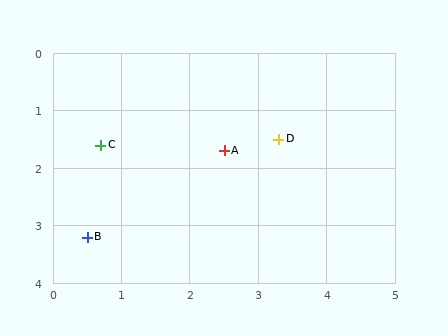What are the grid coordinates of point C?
Point C is at approximately (0.7, 1.6).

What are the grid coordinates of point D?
Point D is at approximately (3.3, 1.5).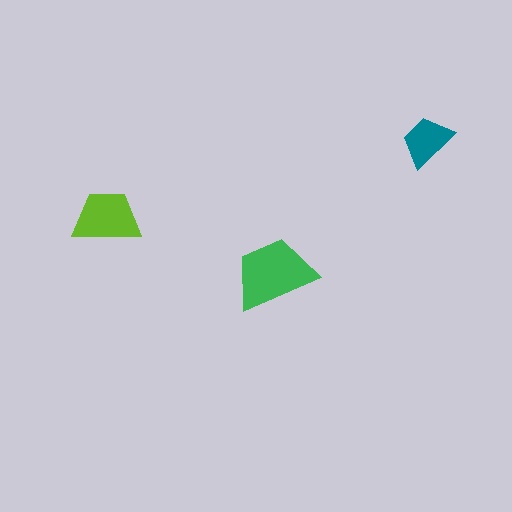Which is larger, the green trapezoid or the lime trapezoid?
The green one.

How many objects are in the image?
There are 3 objects in the image.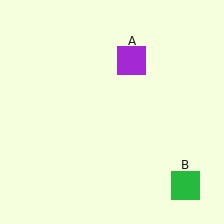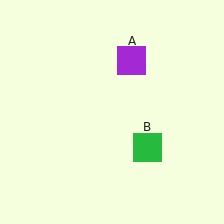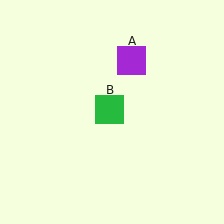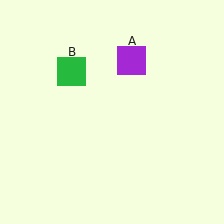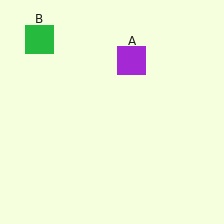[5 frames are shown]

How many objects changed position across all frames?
1 object changed position: green square (object B).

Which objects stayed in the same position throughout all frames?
Purple square (object A) remained stationary.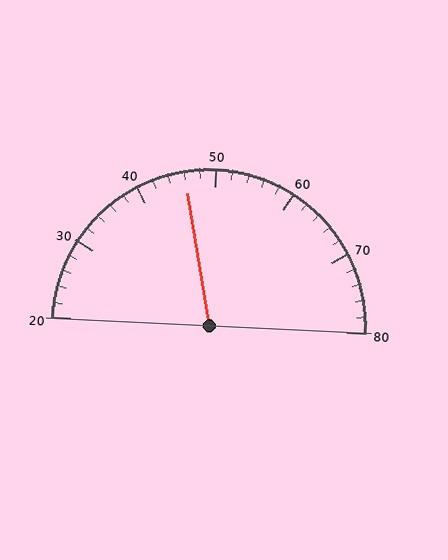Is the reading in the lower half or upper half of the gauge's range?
The reading is in the lower half of the range (20 to 80).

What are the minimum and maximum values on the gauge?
The gauge ranges from 20 to 80.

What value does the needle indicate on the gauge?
The needle indicates approximately 46.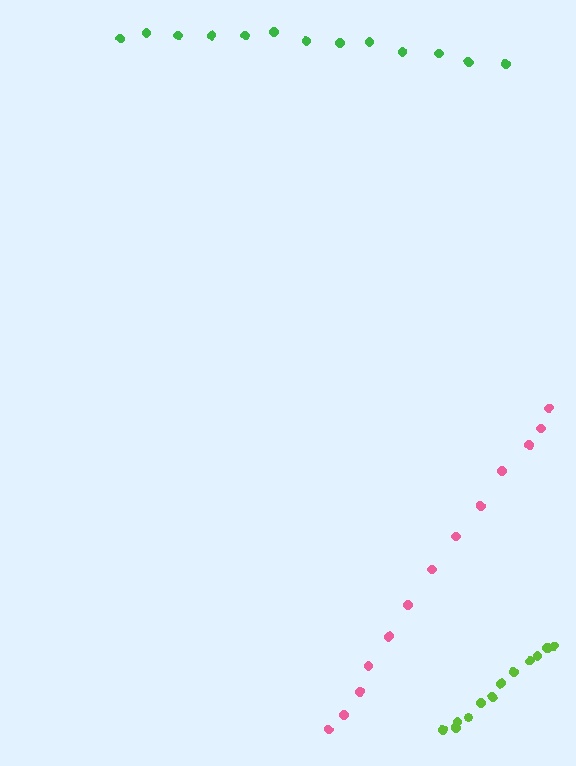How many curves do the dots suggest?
There are 3 distinct paths.